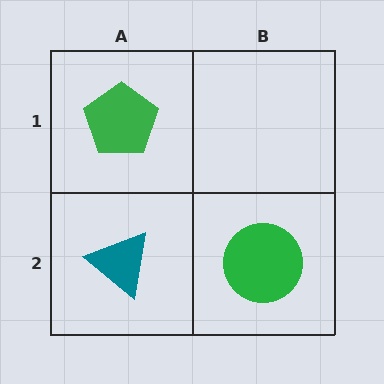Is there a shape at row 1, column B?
No, that cell is empty.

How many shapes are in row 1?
1 shape.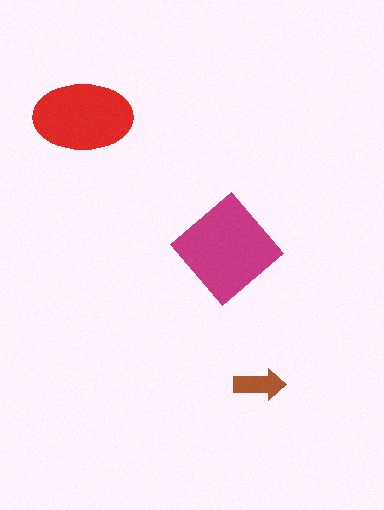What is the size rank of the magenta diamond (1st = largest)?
1st.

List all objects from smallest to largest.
The brown arrow, the red ellipse, the magenta diamond.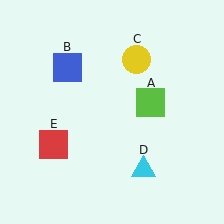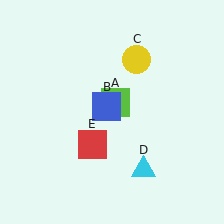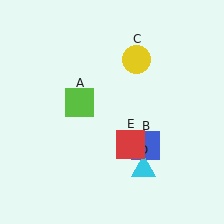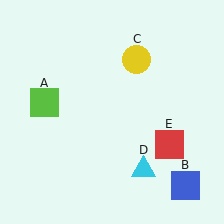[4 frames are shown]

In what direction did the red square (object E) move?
The red square (object E) moved right.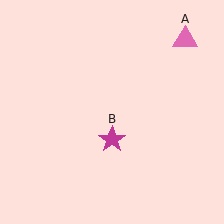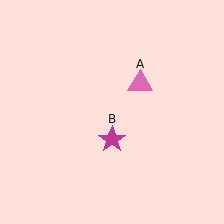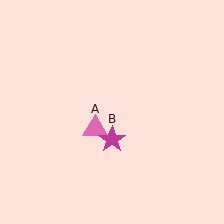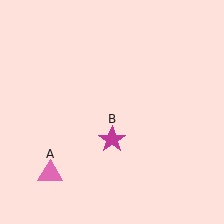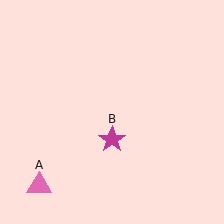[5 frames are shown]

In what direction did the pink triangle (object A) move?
The pink triangle (object A) moved down and to the left.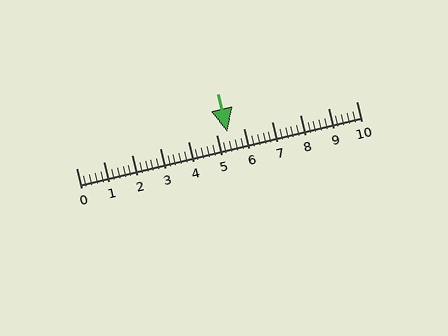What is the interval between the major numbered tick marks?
The major tick marks are spaced 1 units apart.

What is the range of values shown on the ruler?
The ruler shows values from 0 to 10.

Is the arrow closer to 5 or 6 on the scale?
The arrow is closer to 5.